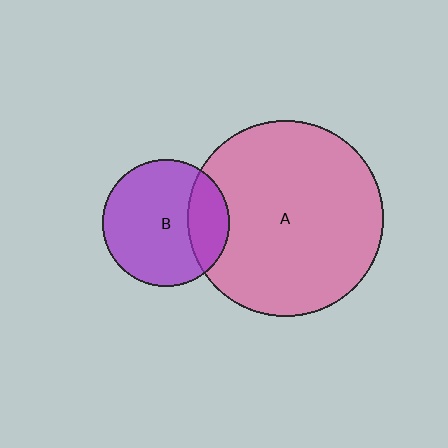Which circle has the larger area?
Circle A (pink).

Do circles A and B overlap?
Yes.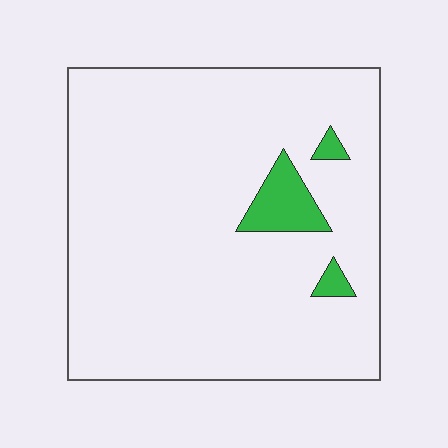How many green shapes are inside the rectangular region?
3.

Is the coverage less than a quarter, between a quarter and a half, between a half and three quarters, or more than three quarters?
Less than a quarter.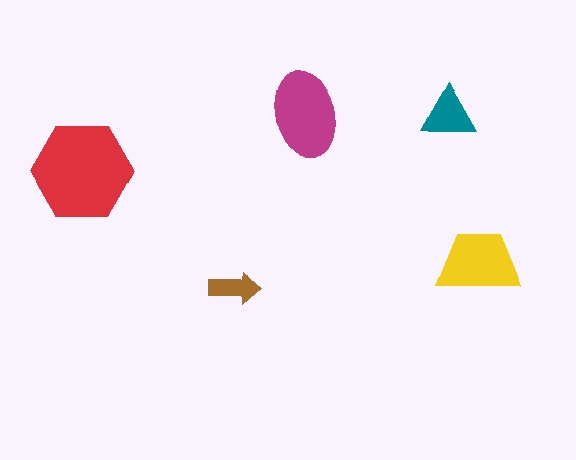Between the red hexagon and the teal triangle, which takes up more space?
The red hexagon.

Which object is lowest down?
The brown arrow is bottommost.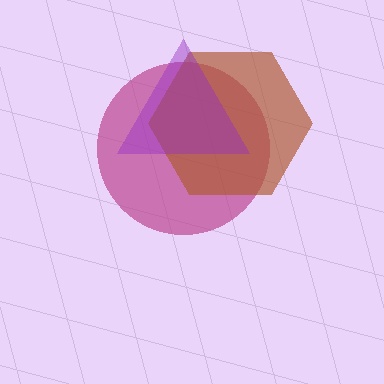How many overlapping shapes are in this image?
There are 3 overlapping shapes in the image.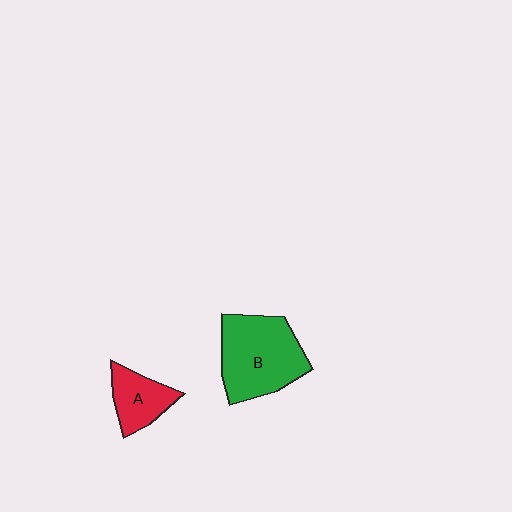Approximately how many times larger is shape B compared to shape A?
Approximately 2.1 times.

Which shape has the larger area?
Shape B (green).